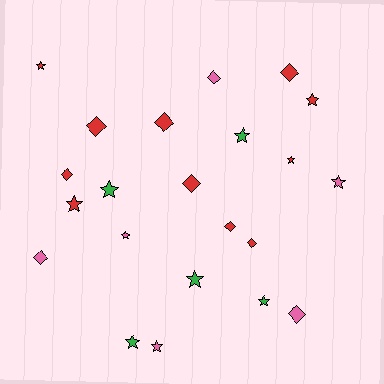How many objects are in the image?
There are 22 objects.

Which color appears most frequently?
Red, with 11 objects.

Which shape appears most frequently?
Star, with 12 objects.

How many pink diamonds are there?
There are 3 pink diamonds.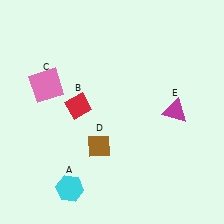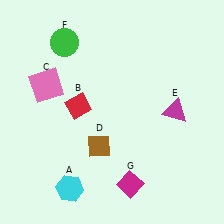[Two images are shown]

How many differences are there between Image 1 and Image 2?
There are 2 differences between the two images.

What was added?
A green circle (F), a magenta diamond (G) were added in Image 2.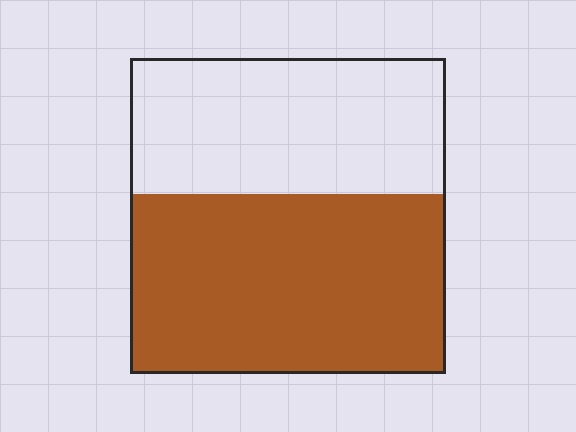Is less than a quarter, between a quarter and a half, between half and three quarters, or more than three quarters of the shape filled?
Between half and three quarters.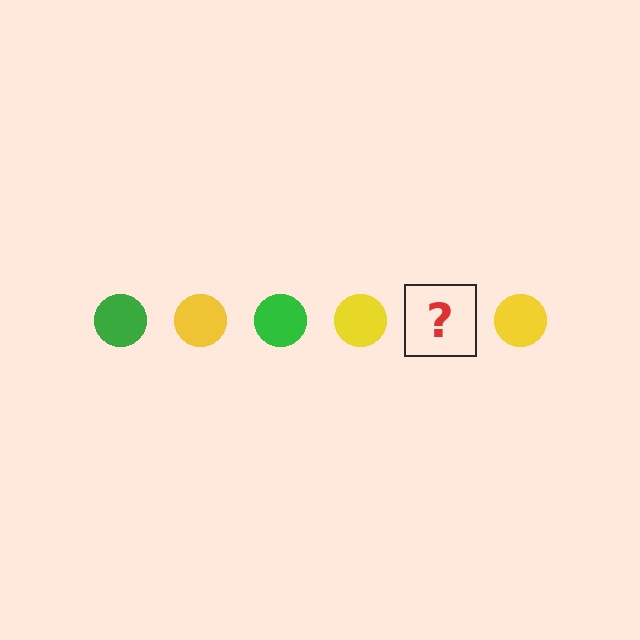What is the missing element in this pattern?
The missing element is a green circle.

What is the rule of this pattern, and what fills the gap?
The rule is that the pattern cycles through green, yellow circles. The gap should be filled with a green circle.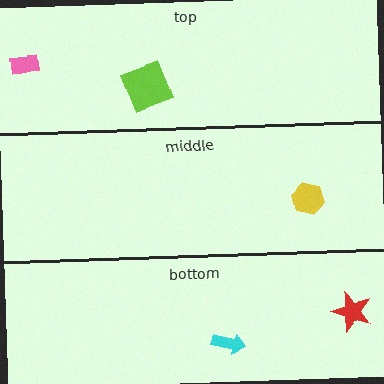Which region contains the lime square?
The top region.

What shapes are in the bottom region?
The red star, the cyan arrow.